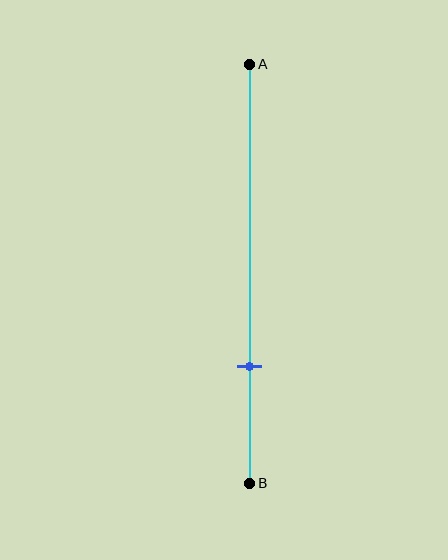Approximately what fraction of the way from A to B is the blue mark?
The blue mark is approximately 70% of the way from A to B.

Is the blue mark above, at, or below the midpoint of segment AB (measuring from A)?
The blue mark is below the midpoint of segment AB.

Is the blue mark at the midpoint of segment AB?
No, the mark is at about 70% from A, not at the 50% midpoint.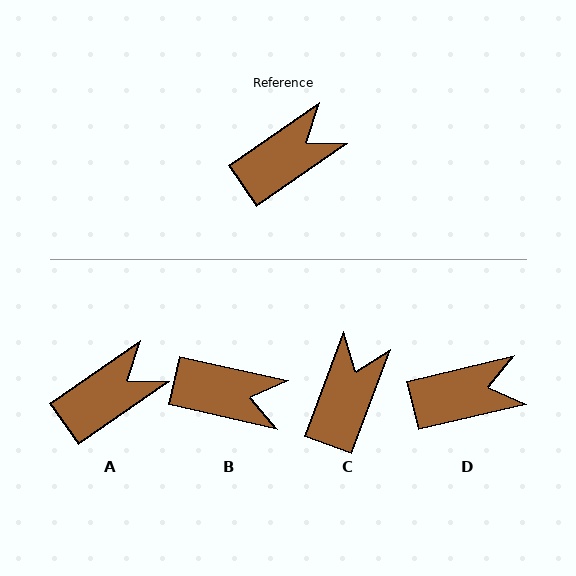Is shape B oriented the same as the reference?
No, it is off by about 48 degrees.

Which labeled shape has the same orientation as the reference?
A.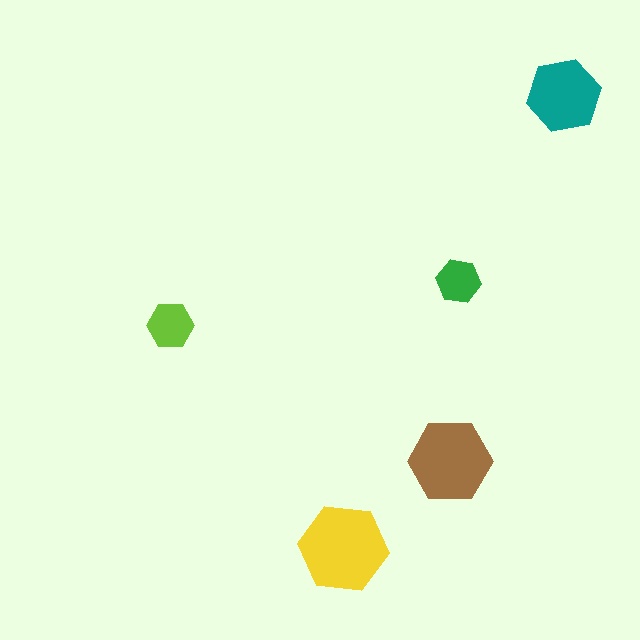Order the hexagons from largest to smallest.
the yellow one, the brown one, the teal one, the lime one, the green one.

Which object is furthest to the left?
The lime hexagon is leftmost.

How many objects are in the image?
There are 5 objects in the image.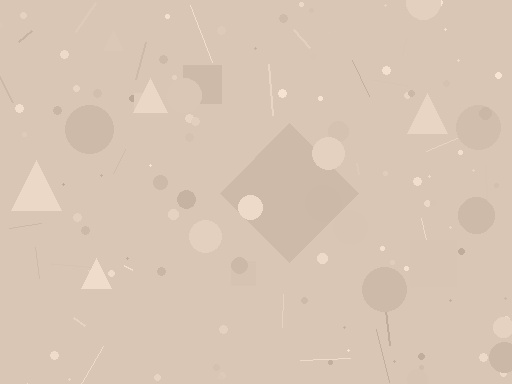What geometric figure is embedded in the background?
A diamond is embedded in the background.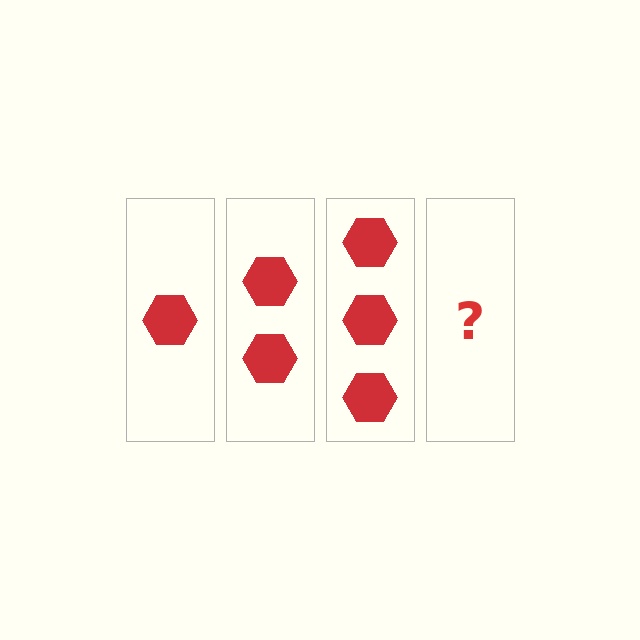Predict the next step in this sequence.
The next step is 4 hexagons.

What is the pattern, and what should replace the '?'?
The pattern is that each step adds one more hexagon. The '?' should be 4 hexagons.